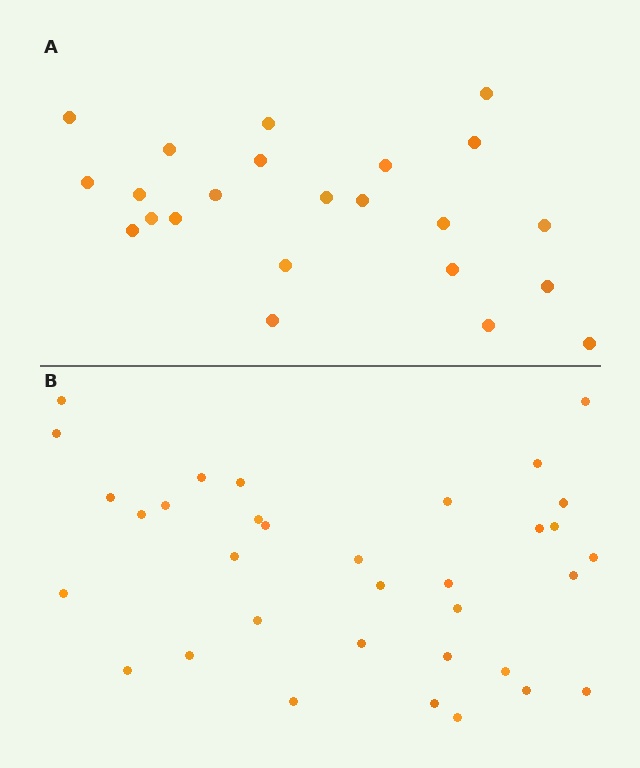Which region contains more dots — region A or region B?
Region B (the bottom region) has more dots.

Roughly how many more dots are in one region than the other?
Region B has roughly 12 or so more dots than region A.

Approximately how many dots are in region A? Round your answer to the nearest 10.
About 20 dots. (The exact count is 23, which rounds to 20.)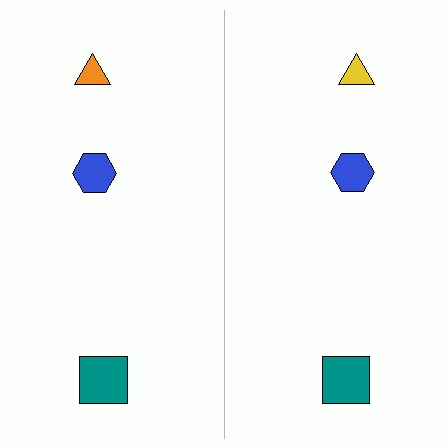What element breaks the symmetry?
The yellow triangle on the right side breaks the symmetry — its mirror counterpart is orange.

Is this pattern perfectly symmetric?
No, the pattern is not perfectly symmetric. The yellow triangle on the right side breaks the symmetry — its mirror counterpart is orange.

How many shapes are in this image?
There are 6 shapes in this image.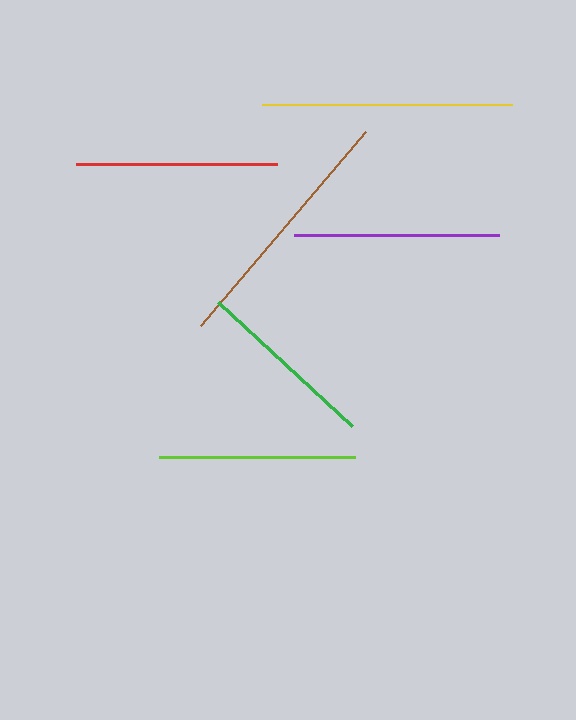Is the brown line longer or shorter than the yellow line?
The brown line is longer than the yellow line.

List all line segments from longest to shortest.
From longest to shortest: brown, yellow, purple, red, lime, green.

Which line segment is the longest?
The brown line is the longest at approximately 255 pixels.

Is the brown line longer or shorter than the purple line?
The brown line is longer than the purple line.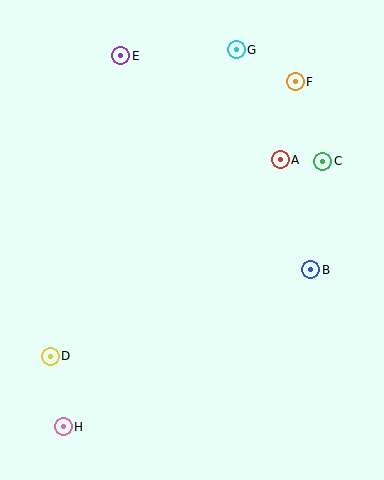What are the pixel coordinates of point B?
Point B is at (311, 270).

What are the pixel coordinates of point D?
Point D is at (50, 356).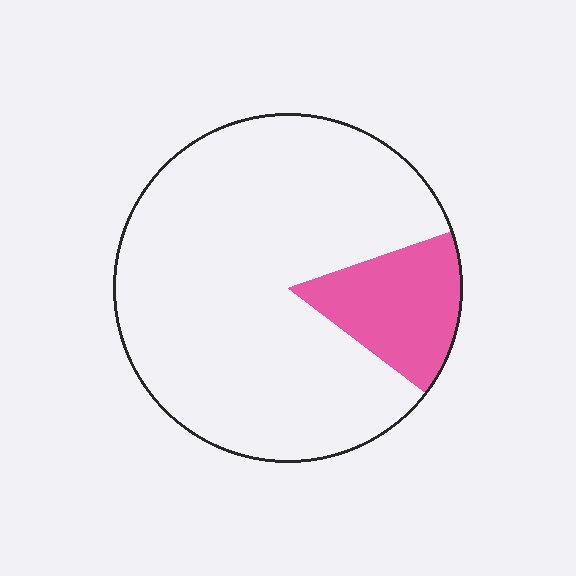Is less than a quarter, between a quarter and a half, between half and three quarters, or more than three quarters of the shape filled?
Less than a quarter.